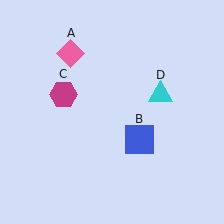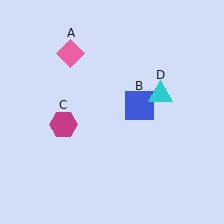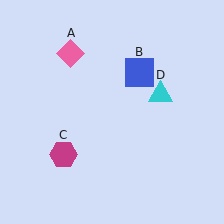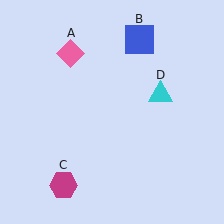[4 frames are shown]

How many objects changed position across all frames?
2 objects changed position: blue square (object B), magenta hexagon (object C).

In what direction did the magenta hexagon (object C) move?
The magenta hexagon (object C) moved down.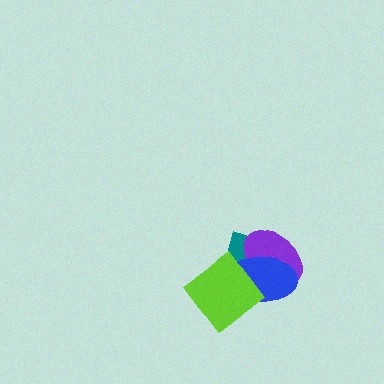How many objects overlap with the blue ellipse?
3 objects overlap with the blue ellipse.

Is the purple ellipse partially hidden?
Yes, it is partially covered by another shape.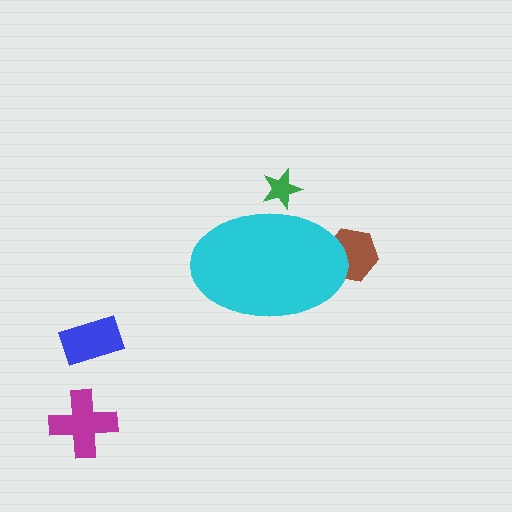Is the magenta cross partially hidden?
No, the magenta cross is fully visible.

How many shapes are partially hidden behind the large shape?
2 shapes are partially hidden.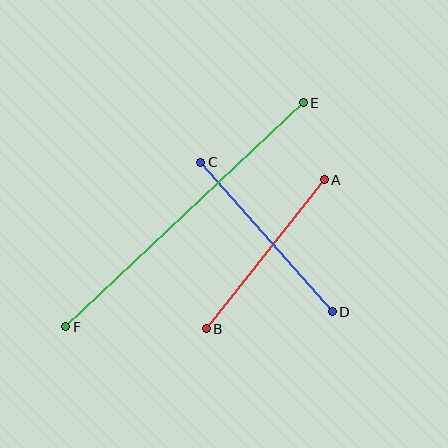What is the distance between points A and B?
The distance is approximately 190 pixels.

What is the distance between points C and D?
The distance is approximately 199 pixels.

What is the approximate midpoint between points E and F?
The midpoint is at approximately (185, 215) pixels.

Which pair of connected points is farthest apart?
Points E and F are farthest apart.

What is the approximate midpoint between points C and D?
The midpoint is at approximately (267, 237) pixels.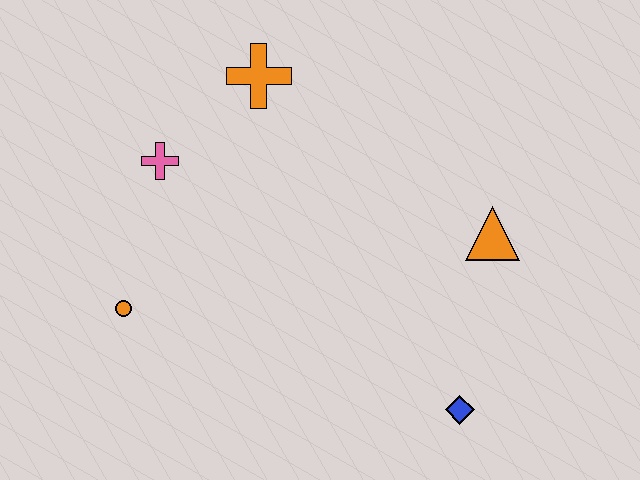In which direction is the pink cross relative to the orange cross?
The pink cross is to the left of the orange cross.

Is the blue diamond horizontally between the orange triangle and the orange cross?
Yes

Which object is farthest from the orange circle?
The orange triangle is farthest from the orange circle.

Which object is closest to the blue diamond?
The orange triangle is closest to the blue diamond.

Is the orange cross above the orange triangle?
Yes